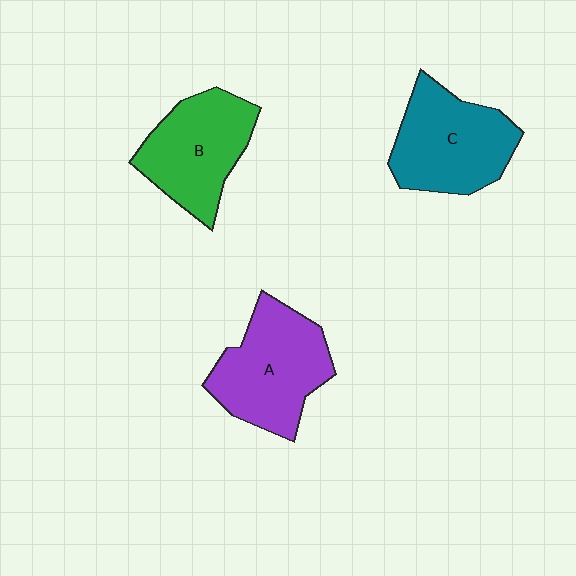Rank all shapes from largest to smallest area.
From largest to smallest: A (purple), C (teal), B (green).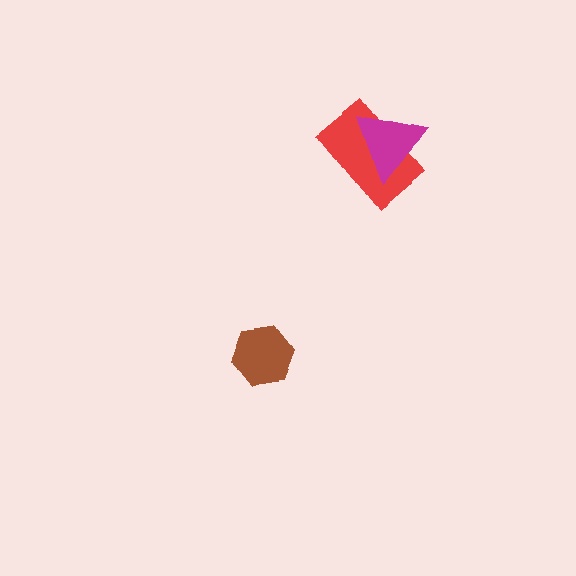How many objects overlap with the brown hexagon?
0 objects overlap with the brown hexagon.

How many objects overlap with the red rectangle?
1 object overlaps with the red rectangle.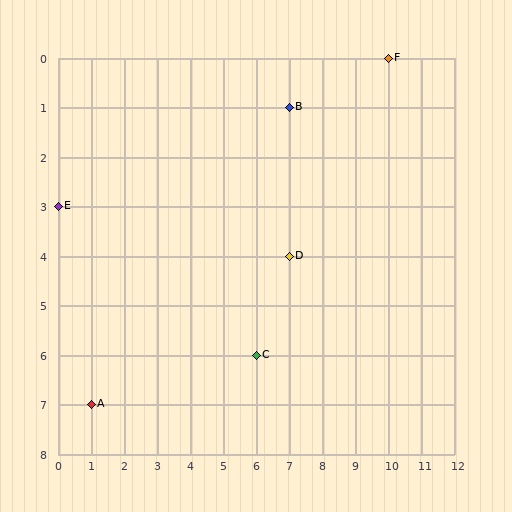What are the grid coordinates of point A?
Point A is at grid coordinates (1, 7).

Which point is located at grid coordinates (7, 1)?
Point B is at (7, 1).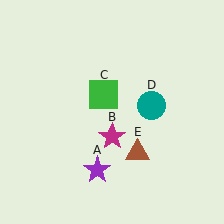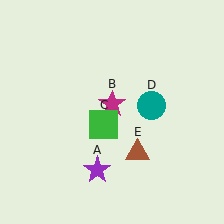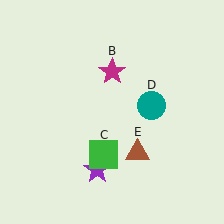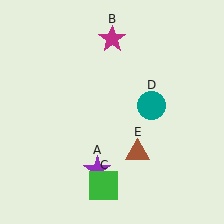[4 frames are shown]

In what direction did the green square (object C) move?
The green square (object C) moved down.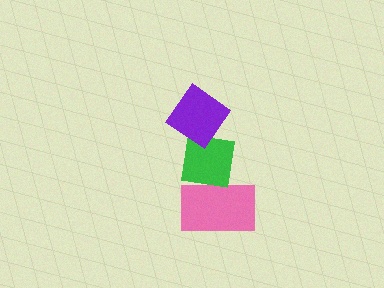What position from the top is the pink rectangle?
The pink rectangle is 3rd from the top.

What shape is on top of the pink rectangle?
The green square is on top of the pink rectangle.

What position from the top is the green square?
The green square is 2nd from the top.